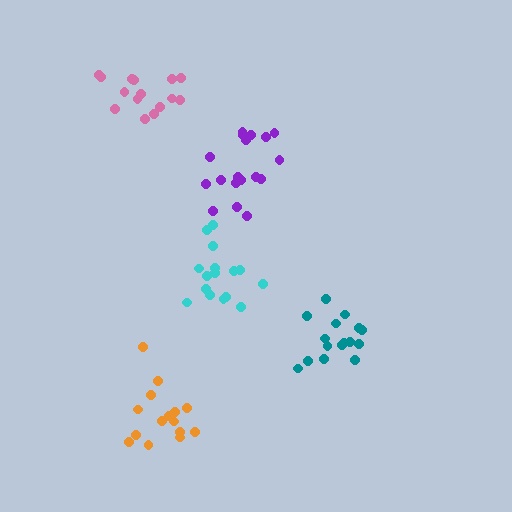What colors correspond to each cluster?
The clusters are colored: pink, teal, purple, orange, cyan.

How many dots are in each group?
Group 1: 15 dots, Group 2: 16 dots, Group 3: 18 dots, Group 4: 15 dots, Group 5: 16 dots (80 total).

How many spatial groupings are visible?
There are 5 spatial groupings.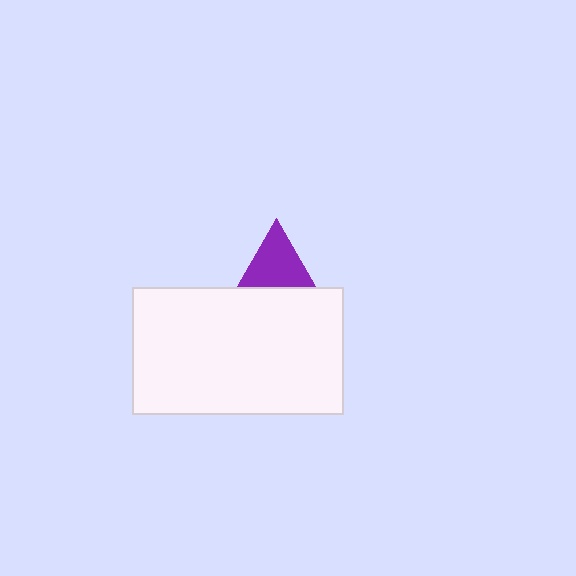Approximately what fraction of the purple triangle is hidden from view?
Roughly 40% of the purple triangle is hidden behind the white rectangle.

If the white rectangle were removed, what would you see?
You would see the complete purple triangle.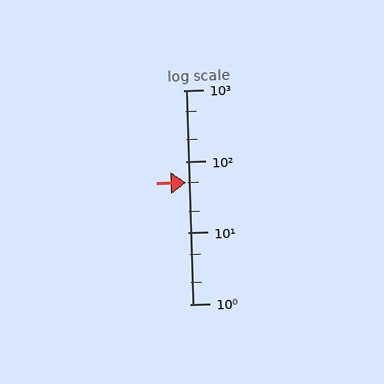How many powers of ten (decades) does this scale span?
The scale spans 3 decades, from 1 to 1000.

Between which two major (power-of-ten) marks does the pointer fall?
The pointer is between 10 and 100.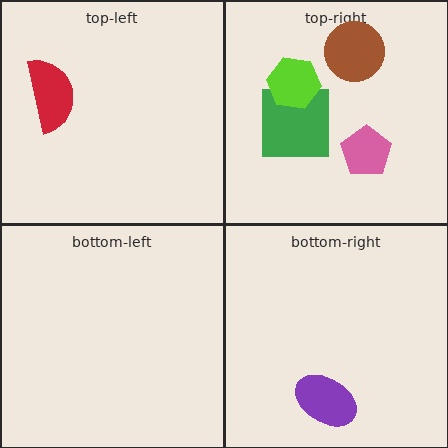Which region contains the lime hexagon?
The top-right region.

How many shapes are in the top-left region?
1.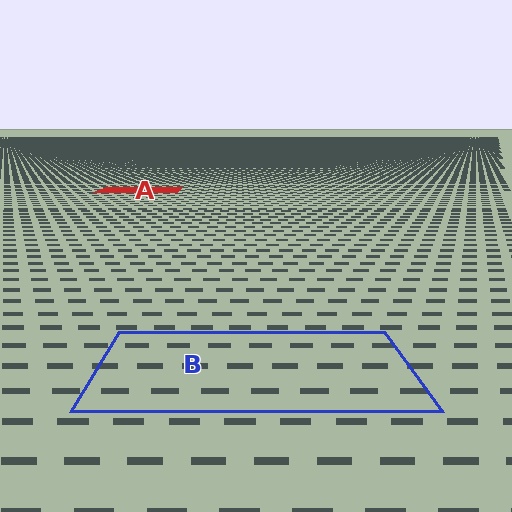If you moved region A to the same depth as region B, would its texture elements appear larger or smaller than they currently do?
They would appear larger. At a closer depth, the same texture elements are projected at a bigger on-screen size.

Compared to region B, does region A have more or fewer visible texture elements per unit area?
Region A has more texture elements per unit area — they are packed more densely because it is farther away.